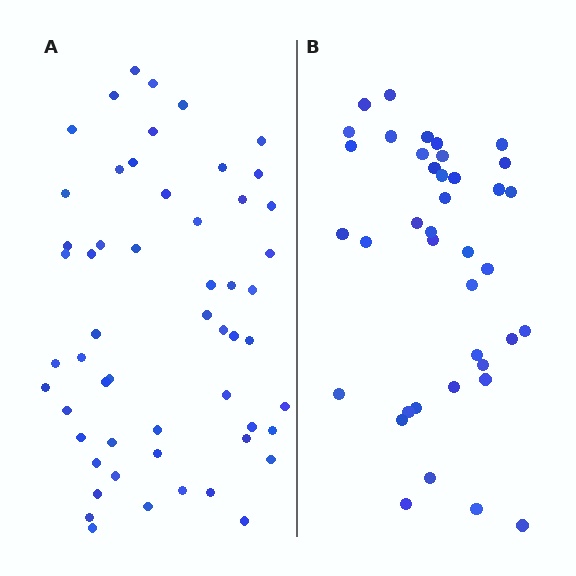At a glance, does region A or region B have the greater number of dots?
Region A (the left region) has more dots.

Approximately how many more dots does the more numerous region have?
Region A has approximately 15 more dots than region B.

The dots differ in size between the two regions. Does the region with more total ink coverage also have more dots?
No. Region B has more total ink coverage because its dots are larger, but region A actually contains more individual dots. Total area can be misleading — the number of items is what matters here.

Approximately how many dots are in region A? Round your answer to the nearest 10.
About 60 dots. (The exact count is 55, which rounds to 60.)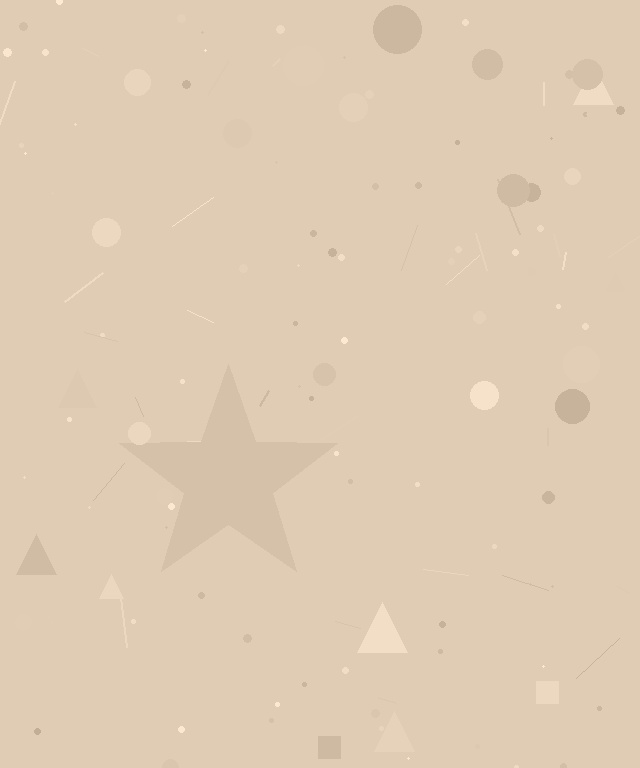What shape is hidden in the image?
A star is hidden in the image.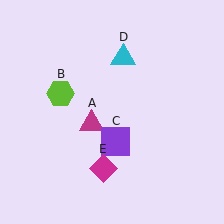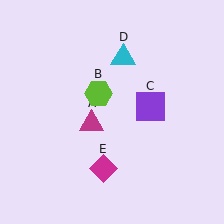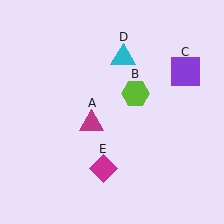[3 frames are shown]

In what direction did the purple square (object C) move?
The purple square (object C) moved up and to the right.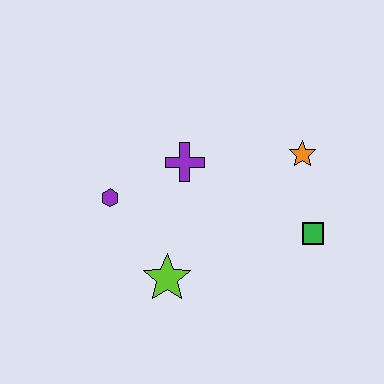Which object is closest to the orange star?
The green square is closest to the orange star.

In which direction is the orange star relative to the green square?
The orange star is above the green square.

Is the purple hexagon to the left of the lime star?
Yes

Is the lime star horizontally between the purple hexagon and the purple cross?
Yes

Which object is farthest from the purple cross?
The green square is farthest from the purple cross.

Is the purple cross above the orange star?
No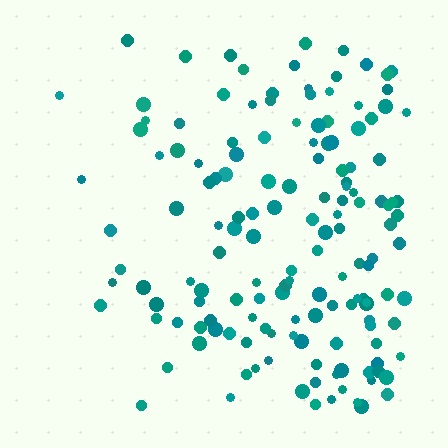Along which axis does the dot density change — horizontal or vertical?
Horizontal.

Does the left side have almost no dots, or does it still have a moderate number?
Still a moderate number, just noticeably fewer than the right.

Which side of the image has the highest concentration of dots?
The right.